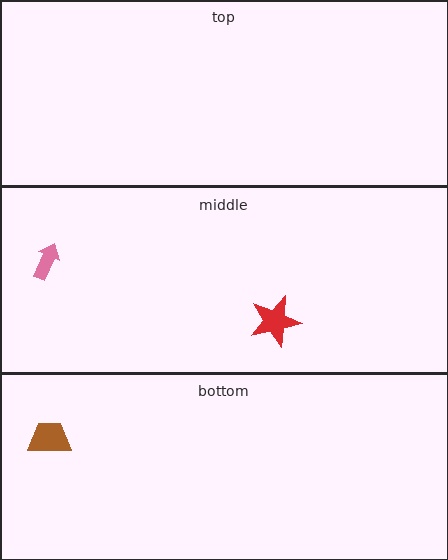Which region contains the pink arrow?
The middle region.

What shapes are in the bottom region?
The brown trapezoid.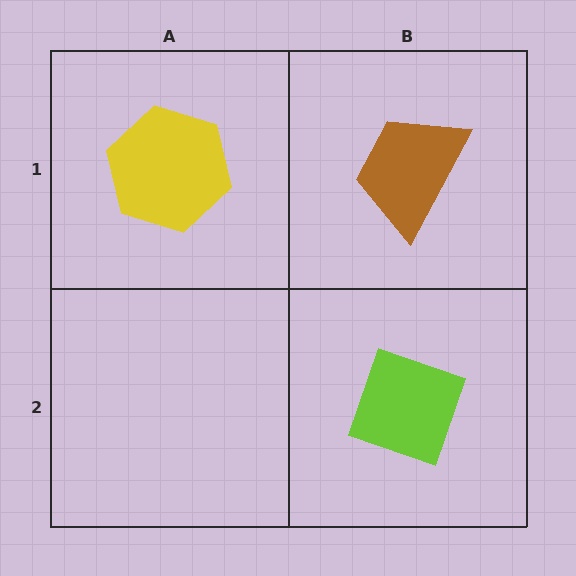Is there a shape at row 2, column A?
No, that cell is empty.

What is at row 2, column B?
A lime diamond.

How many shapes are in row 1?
2 shapes.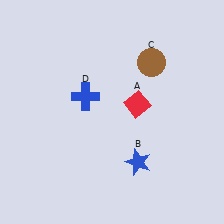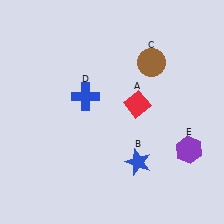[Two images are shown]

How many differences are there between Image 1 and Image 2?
There is 1 difference between the two images.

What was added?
A purple hexagon (E) was added in Image 2.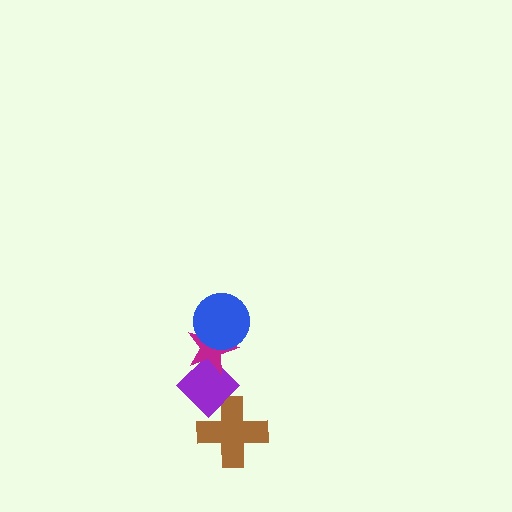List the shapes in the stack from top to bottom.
From top to bottom: the blue circle, the magenta star, the purple diamond, the brown cross.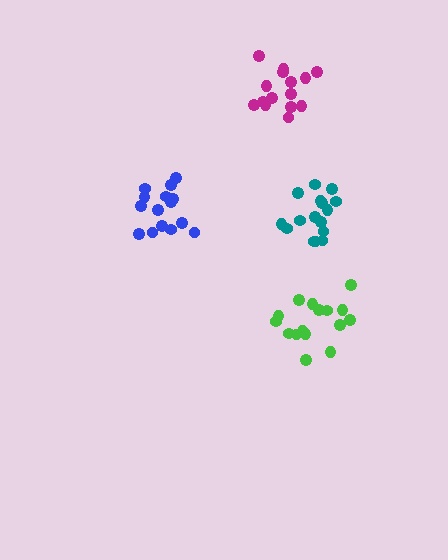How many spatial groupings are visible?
There are 4 spatial groupings.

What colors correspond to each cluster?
The clusters are colored: magenta, green, teal, blue.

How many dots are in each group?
Group 1: 15 dots, Group 2: 16 dots, Group 3: 16 dots, Group 4: 16 dots (63 total).